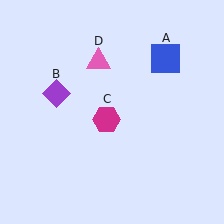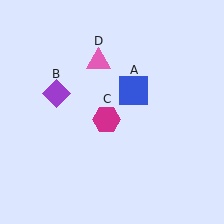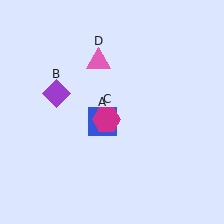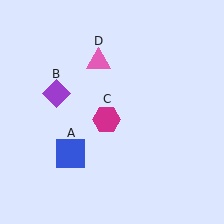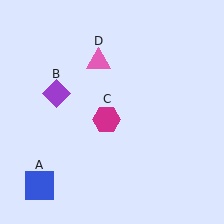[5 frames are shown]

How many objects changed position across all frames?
1 object changed position: blue square (object A).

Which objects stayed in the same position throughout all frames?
Purple diamond (object B) and magenta hexagon (object C) and pink triangle (object D) remained stationary.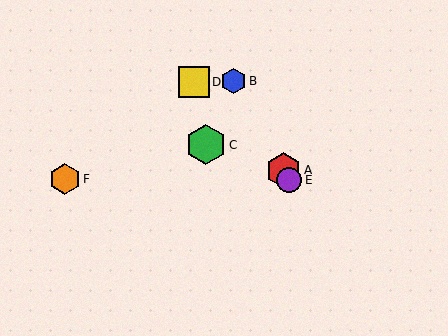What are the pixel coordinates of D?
Object D is at (194, 82).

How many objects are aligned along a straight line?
3 objects (A, B, E) are aligned along a straight line.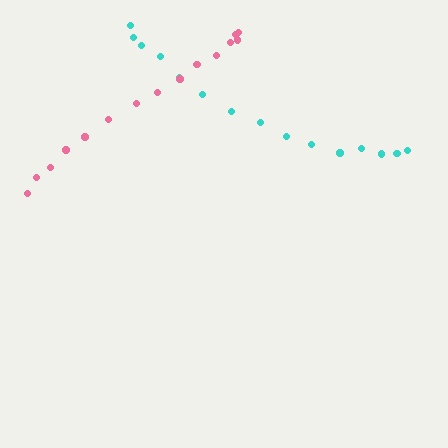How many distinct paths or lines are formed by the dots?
There are 2 distinct paths.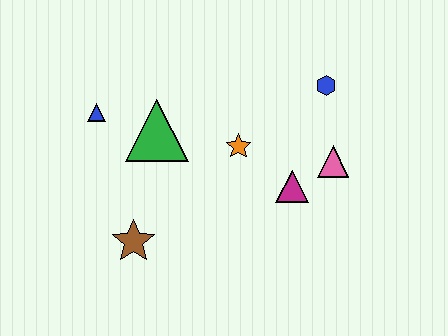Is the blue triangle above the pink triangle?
Yes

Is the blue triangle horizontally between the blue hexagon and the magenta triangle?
No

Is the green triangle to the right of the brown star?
Yes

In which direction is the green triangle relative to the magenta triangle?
The green triangle is to the left of the magenta triangle.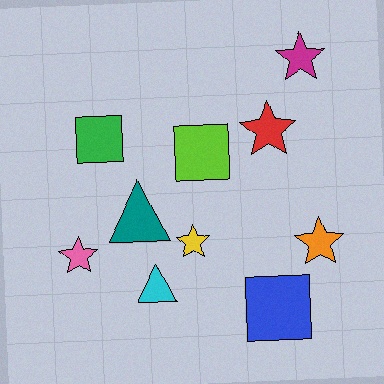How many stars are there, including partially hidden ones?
There are 5 stars.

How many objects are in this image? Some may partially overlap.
There are 10 objects.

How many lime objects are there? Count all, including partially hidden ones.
There is 1 lime object.